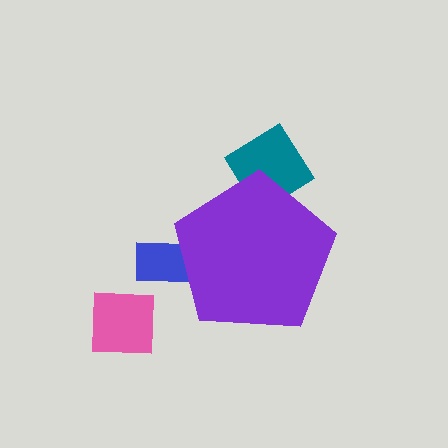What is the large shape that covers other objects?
A purple pentagon.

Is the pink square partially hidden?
No, the pink square is fully visible.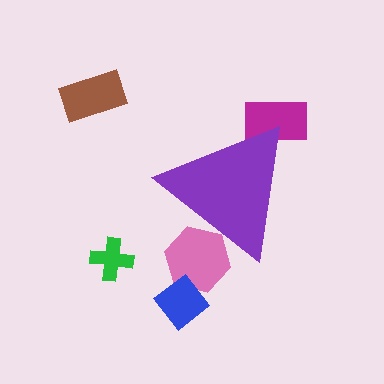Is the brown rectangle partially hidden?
No, the brown rectangle is fully visible.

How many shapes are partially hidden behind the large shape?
2 shapes are partially hidden.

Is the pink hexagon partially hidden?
Yes, the pink hexagon is partially hidden behind the purple triangle.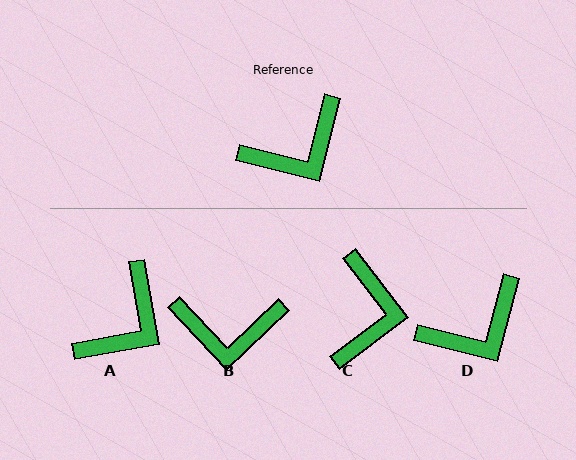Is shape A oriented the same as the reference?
No, it is off by about 24 degrees.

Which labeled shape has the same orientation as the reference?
D.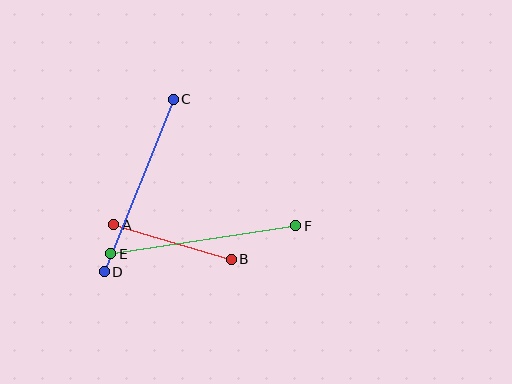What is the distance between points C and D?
The distance is approximately 186 pixels.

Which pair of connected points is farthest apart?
Points E and F are farthest apart.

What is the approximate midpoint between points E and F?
The midpoint is at approximately (203, 240) pixels.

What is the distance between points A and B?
The distance is approximately 123 pixels.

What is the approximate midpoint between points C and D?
The midpoint is at approximately (139, 186) pixels.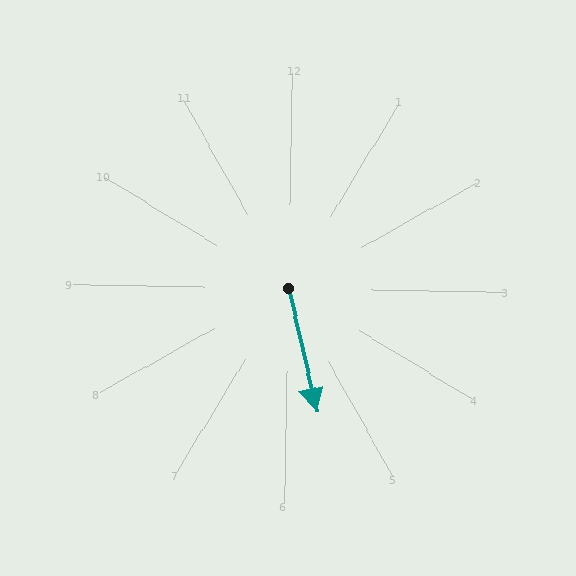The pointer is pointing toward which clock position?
Roughly 6 o'clock.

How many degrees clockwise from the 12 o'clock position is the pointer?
Approximately 166 degrees.